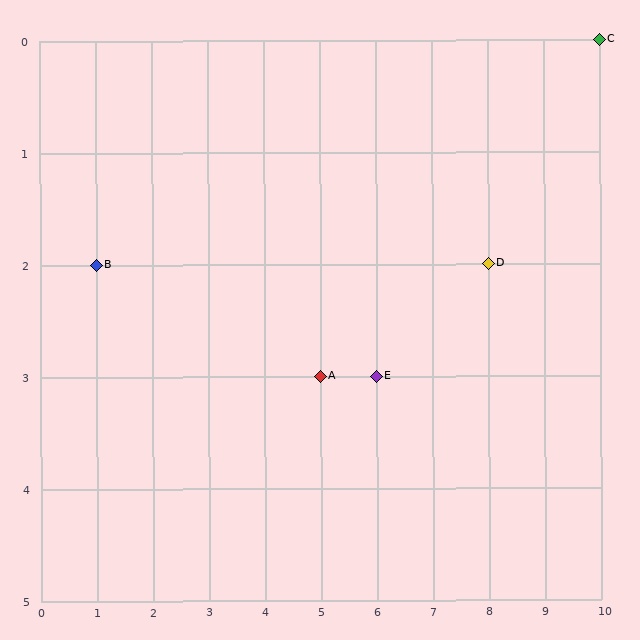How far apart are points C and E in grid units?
Points C and E are 4 columns and 3 rows apart (about 5.0 grid units diagonally).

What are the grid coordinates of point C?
Point C is at grid coordinates (10, 0).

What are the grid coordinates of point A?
Point A is at grid coordinates (5, 3).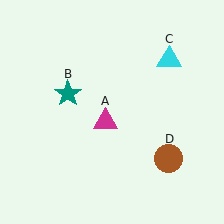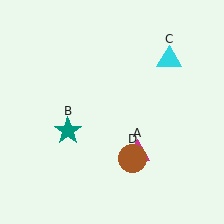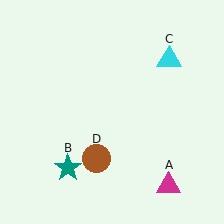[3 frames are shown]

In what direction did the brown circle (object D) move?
The brown circle (object D) moved left.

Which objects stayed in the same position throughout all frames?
Cyan triangle (object C) remained stationary.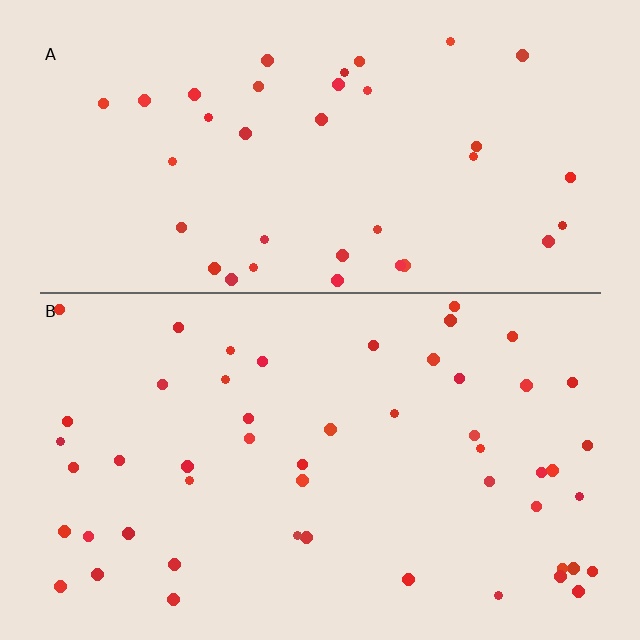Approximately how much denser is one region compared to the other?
Approximately 1.4× — region B over region A.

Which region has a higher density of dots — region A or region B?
B (the bottom).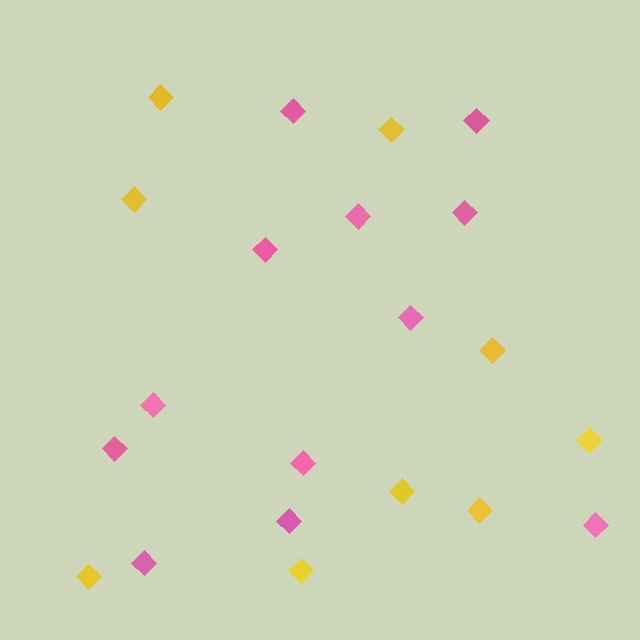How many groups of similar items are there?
There are 2 groups: one group of pink diamonds (12) and one group of yellow diamonds (9).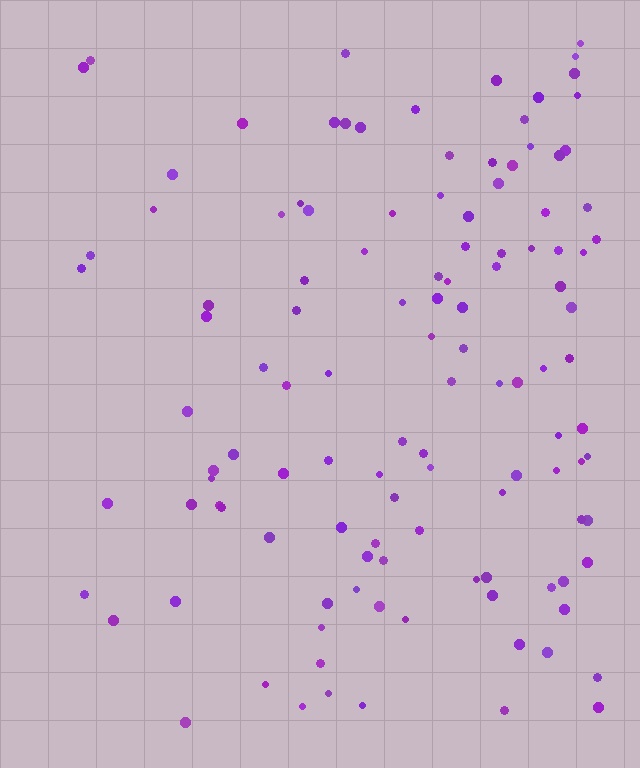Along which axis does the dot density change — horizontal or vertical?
Horizontal.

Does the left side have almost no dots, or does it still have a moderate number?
Still a moderate number, just noticeably fewer than the right.